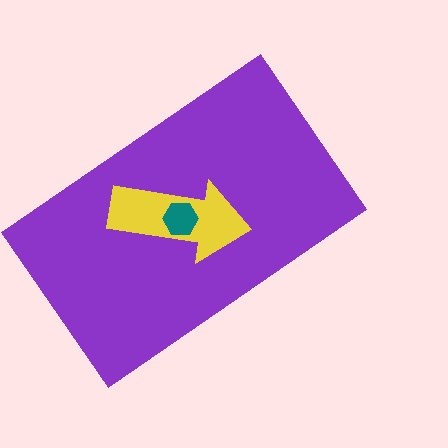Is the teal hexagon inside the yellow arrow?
Yes.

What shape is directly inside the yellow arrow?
The teal hexagon.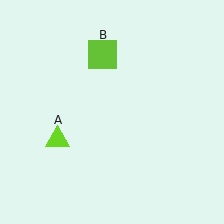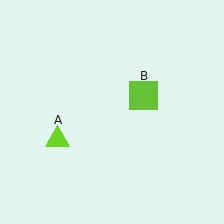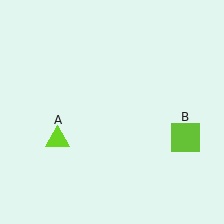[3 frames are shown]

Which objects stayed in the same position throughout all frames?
Lime triangle (object A) remained stationary.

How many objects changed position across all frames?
1 object changed position: lime square (object B).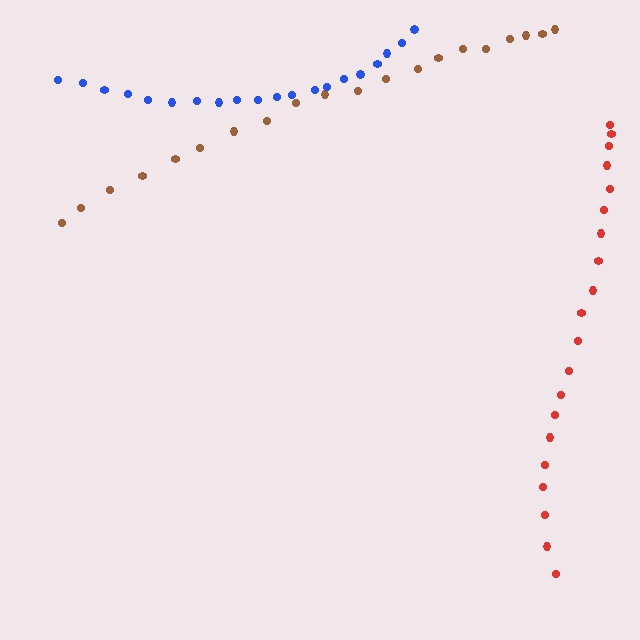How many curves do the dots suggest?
There are 3 distinct paths.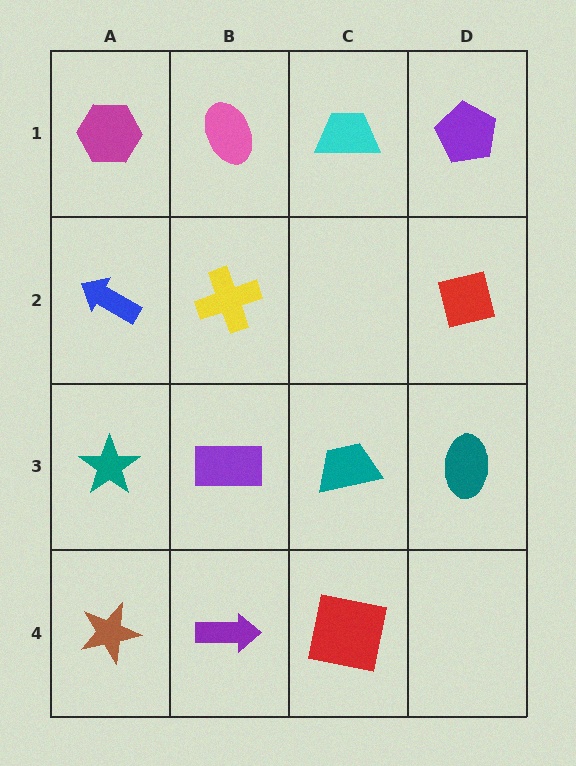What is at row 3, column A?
A teal star.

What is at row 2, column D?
A red square.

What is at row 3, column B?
A purple rectangle.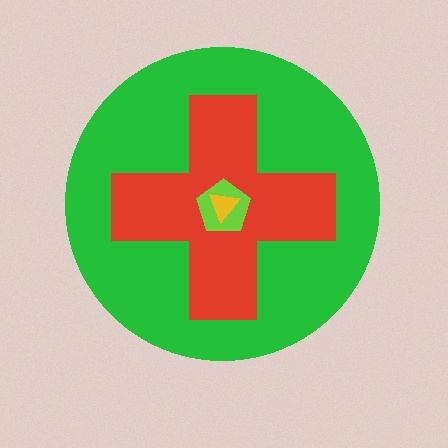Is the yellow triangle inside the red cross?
Yes.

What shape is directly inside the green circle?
The red cross.